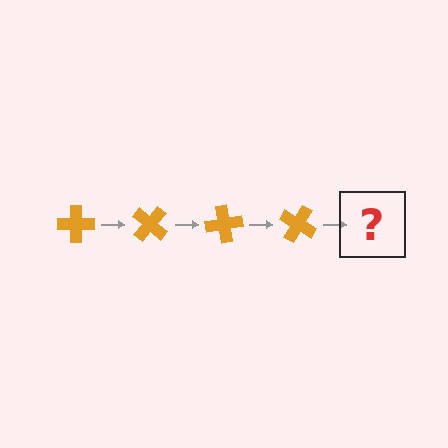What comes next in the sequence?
The next element should be an orange cross rotated 160 degrees.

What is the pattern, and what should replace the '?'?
The pattern is that the cross rotates 40 degrees each step. The '?' should be an orange cross rotated 160 degrees.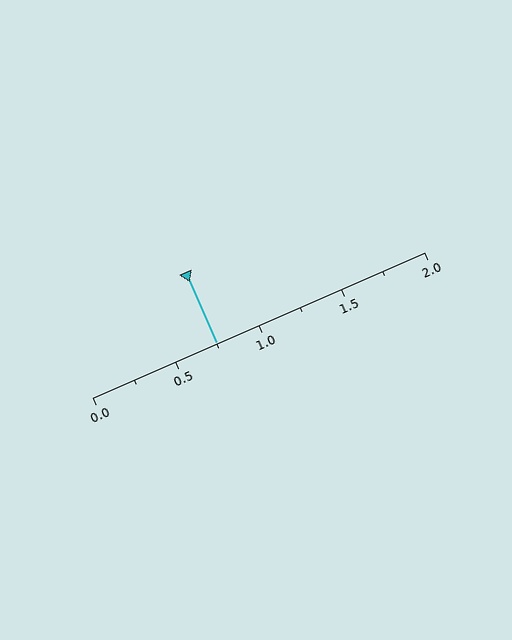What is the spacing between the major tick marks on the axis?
The major ticks are spaced 0.5 apart.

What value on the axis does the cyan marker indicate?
The marker indicates approximately 0.75.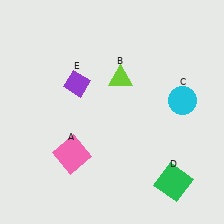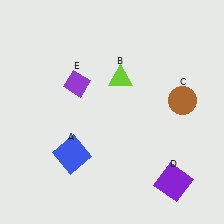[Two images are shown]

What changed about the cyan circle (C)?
In Image 1, C is cyan. In Image 2, it changed to brown.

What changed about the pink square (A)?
In Image 1, A is pink. In Image 2, it changed to blue.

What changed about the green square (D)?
In Image 1, D is green. In Image 2, it changed to purple.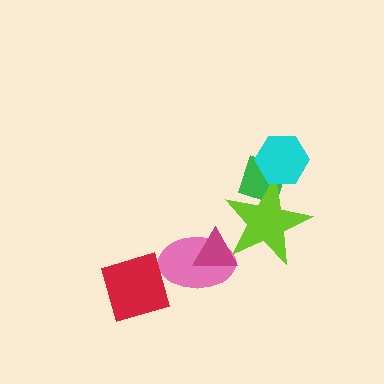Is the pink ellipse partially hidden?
Yes, it is partially covered by another shape.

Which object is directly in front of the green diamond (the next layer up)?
The lime star is directly in front of the green diamond.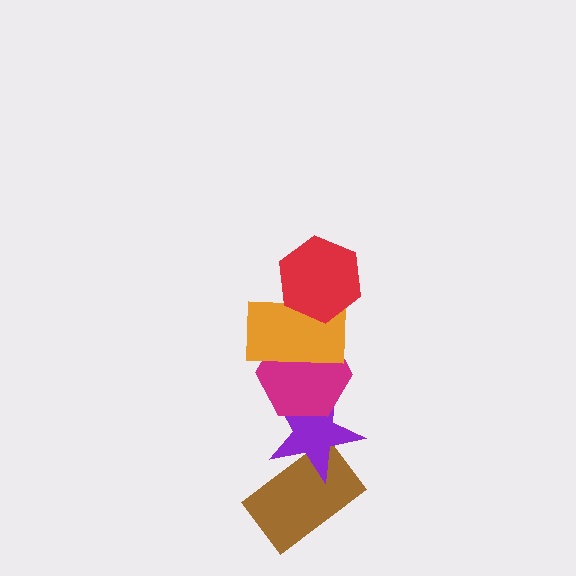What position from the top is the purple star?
The purple star is 4th from the top.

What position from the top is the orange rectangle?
The orange rectangle is 2nd from the top.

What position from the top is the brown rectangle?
The brown rectangle is 5th from the top.